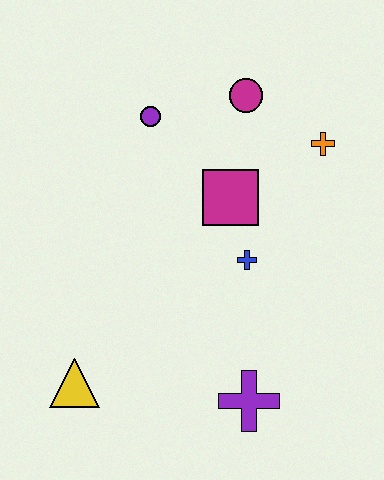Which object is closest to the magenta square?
The blue cross is closest to the magenta square.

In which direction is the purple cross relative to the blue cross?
The purple cross is below the blue cross.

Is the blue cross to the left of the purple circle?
No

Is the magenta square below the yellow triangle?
No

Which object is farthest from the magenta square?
The yellow triangle is farthest from the magenta square.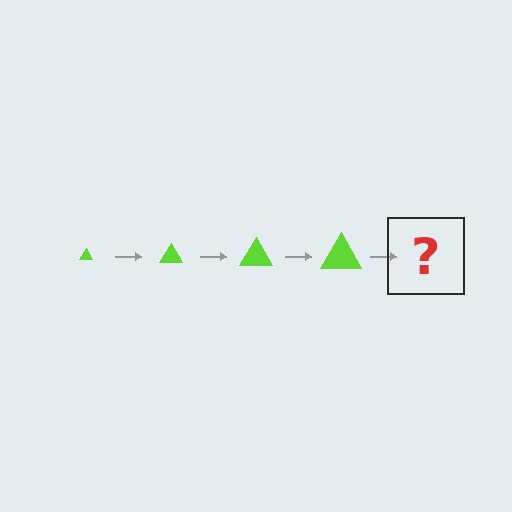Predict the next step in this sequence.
The next step is a lime triangle, larger than the previous one.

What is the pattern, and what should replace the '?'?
The pattern is that the triangle gets progressively larger each step. The '?' should be a lime triangle, larger than the previous one.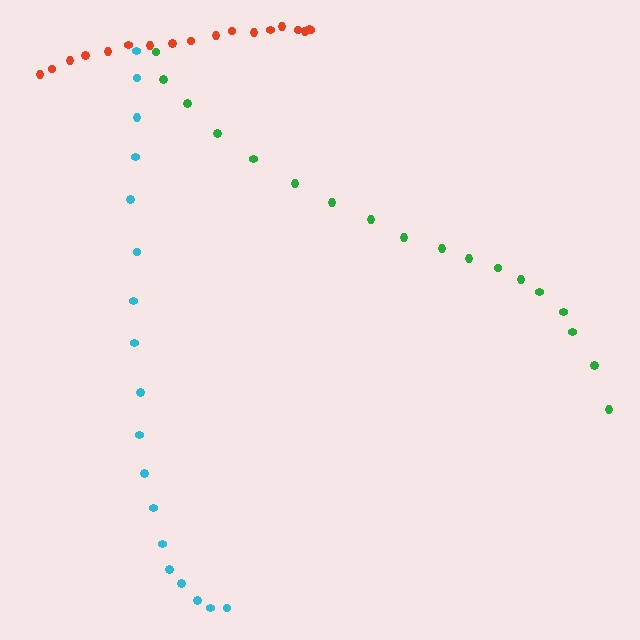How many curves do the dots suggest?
There are 3 distinct paths.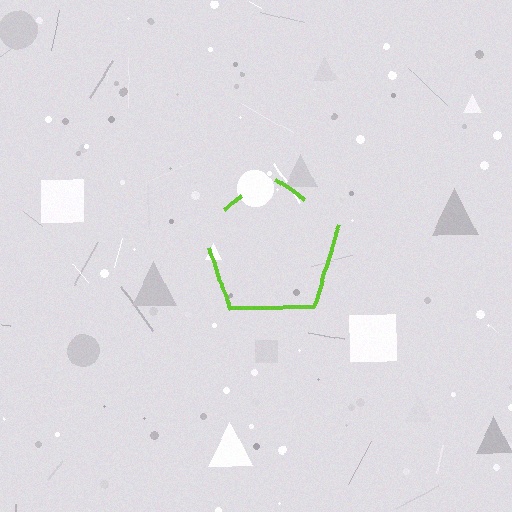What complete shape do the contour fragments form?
The contour fragments form a pentagon.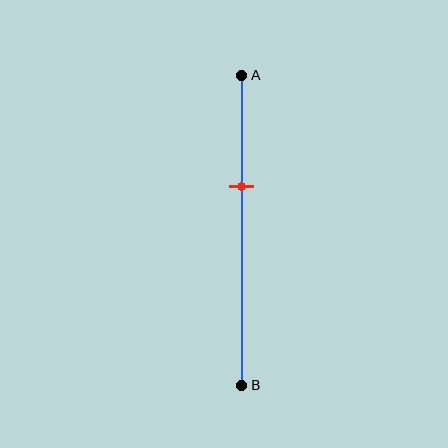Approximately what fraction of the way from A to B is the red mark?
The red mark is approximately 35% of the way from A to B.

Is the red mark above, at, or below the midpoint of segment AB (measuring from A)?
The red mark is above the midpoint of segment AB.